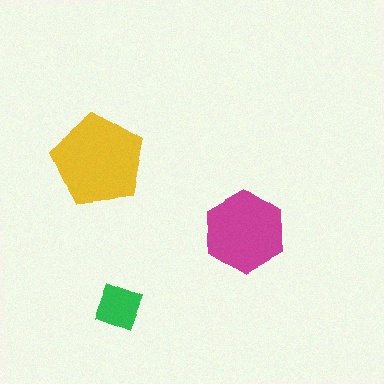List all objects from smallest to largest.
The green diamond, the magenta hexagon, the yellow pentagon.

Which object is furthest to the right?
The magenta hexagon is rightmost.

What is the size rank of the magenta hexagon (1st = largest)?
2nd.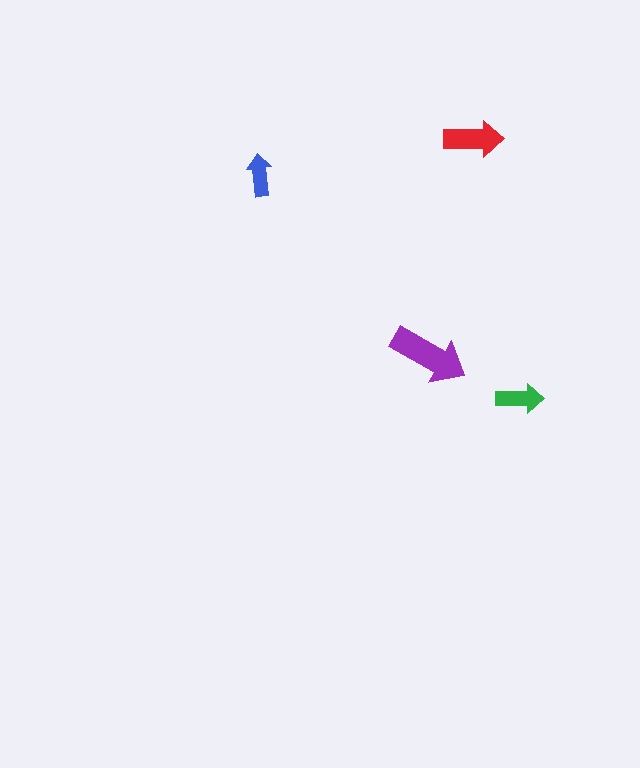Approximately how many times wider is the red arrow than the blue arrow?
About 1.5 times wider.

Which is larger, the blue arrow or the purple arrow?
The purple one.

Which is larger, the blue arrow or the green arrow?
The green one.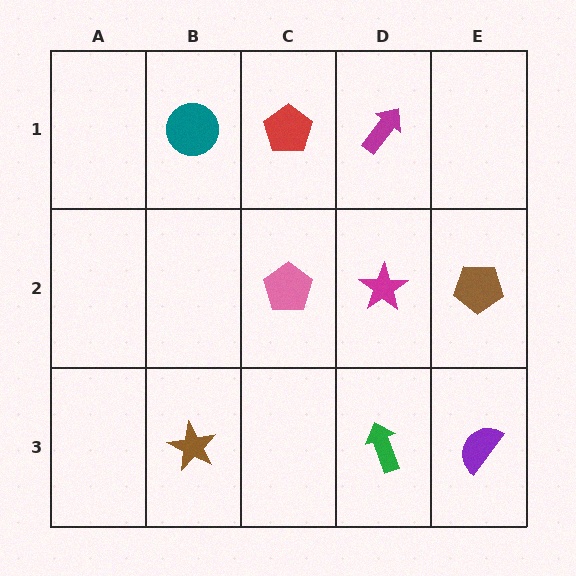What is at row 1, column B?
A teal circle.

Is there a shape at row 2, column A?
No, that cell is empty.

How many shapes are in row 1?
3 shapes.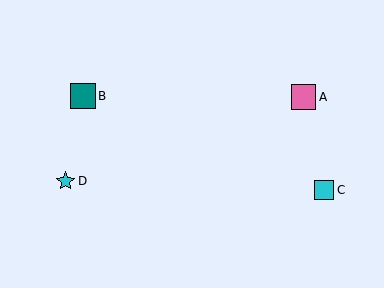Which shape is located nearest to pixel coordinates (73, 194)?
The cyan star (labeled D) at (65, 181) is nearest to that location.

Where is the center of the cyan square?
The center of the cyan square is at (324, 190).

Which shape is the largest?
The teal square (labeled B) is the largest.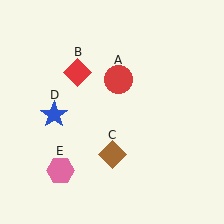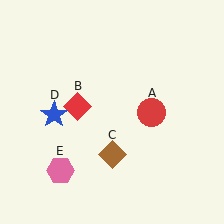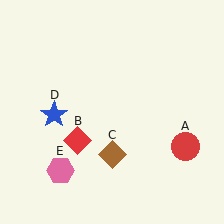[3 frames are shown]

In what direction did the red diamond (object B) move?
The red diamond (object B) moved down.